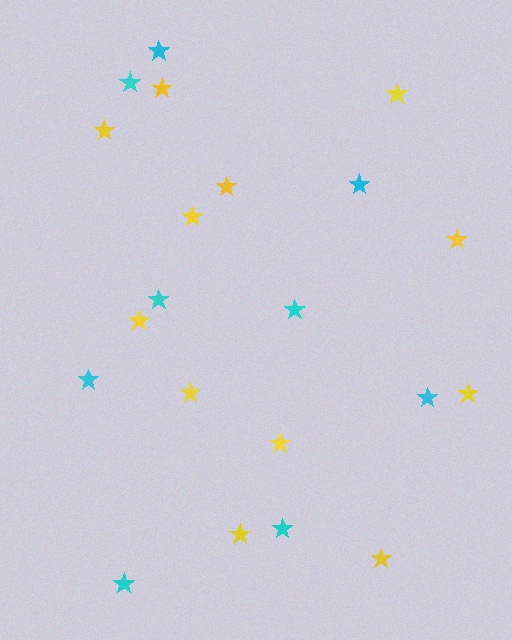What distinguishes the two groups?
There are 2 groups: one group of cyan stars (9) and one group of yellow stars (12).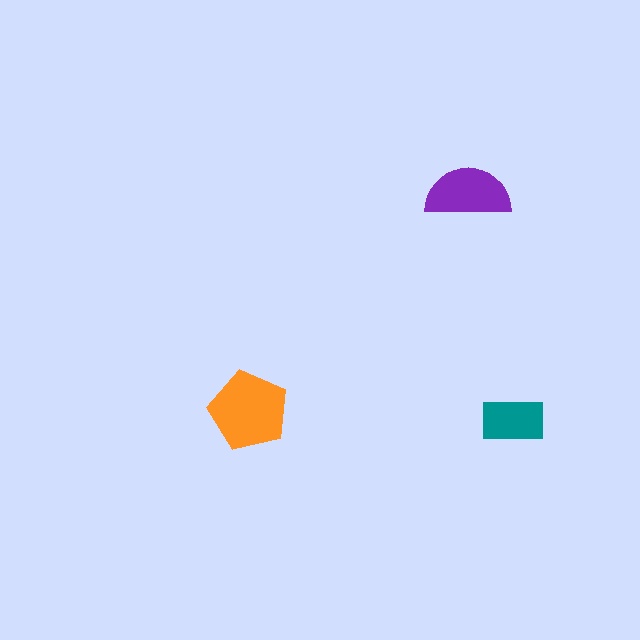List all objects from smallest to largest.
The teal rectangle, the purple semicircle, the orange pentagon.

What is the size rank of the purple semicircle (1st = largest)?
2nd.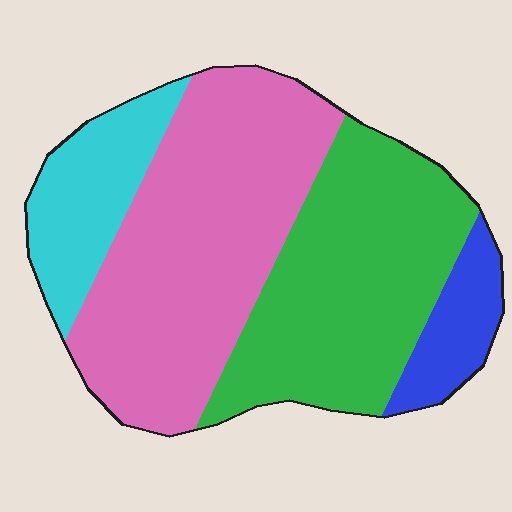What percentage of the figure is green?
Green takes up about one third (1/3) of the figure.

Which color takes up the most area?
Pink, at roughly 40%.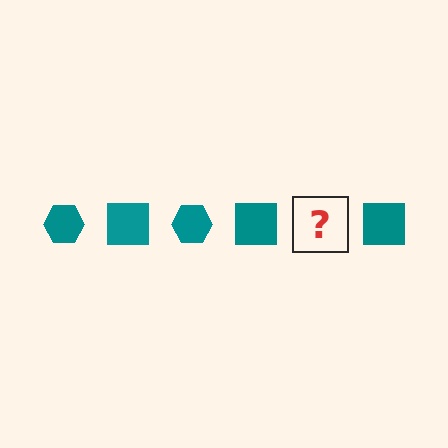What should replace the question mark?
The question mark should be replaced with a teal hexagon.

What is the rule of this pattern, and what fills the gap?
The rule is that the pattern cycles through hexagon, square shapes in teal. The gap should be filled with a teal hexagon.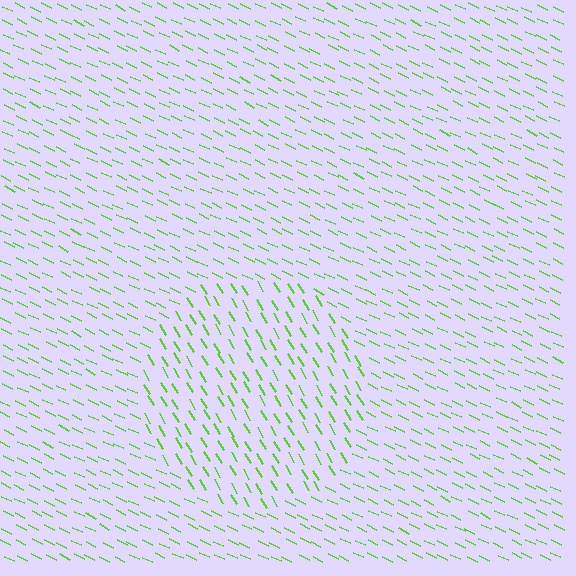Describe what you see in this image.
The image is filled with small lime line segments. A circle region in the image has lines oriented differently from the surrounding lines, creating a visible texture boundary.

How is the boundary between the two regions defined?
The boundary is defined purely by a change in line orientation (approximately 33 degrees difference). All lines are the same color and thickness.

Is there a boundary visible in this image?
Yes, there is a texture boundary formed by a change in line orientation.